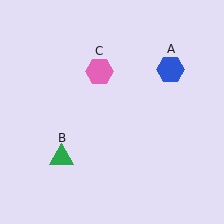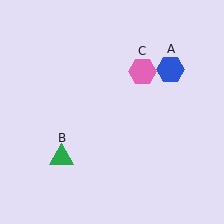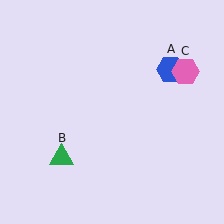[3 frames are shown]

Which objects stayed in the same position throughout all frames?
Blue hexagon (object A) and green triangle (object B) remained stationary.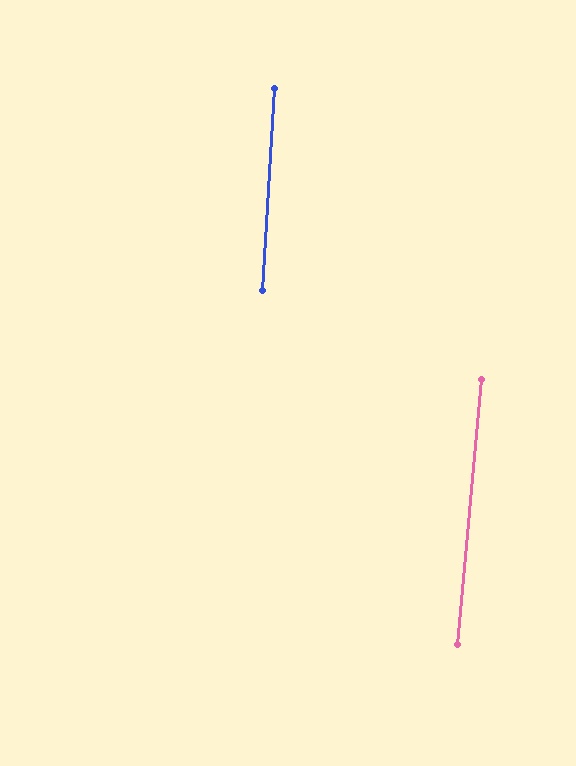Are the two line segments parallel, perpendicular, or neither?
Parallel — their directions differ by only 1.9°.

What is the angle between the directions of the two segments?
Approximately 2 degrees.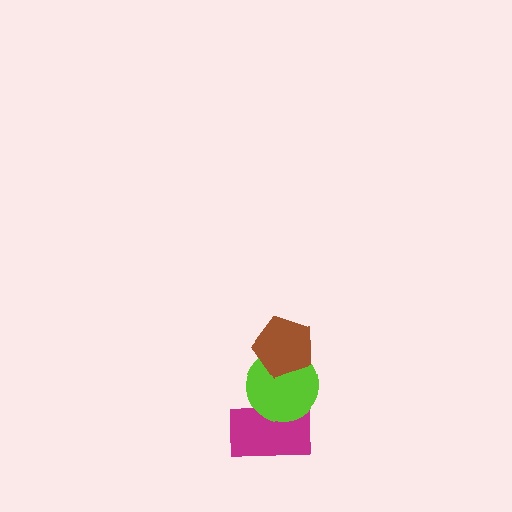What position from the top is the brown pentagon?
The brown pentagon is 1st from the top.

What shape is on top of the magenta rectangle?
The lime circle is on top of the magenta rectangle.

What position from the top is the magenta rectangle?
The magenta rectangle is 3rd from the top.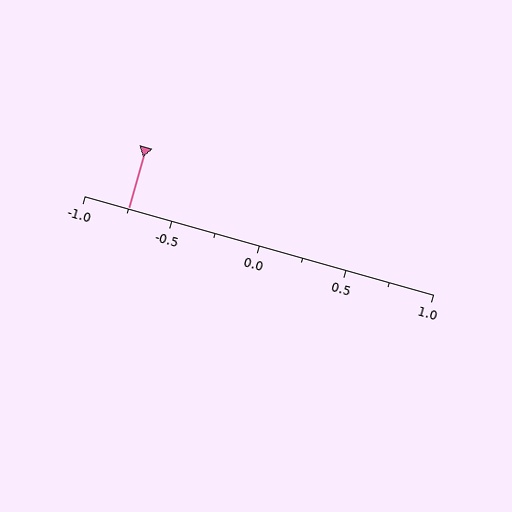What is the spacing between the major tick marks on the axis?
The major ticks are spaced 0.5 apart.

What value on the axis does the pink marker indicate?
The marker indicates approximately -0.75.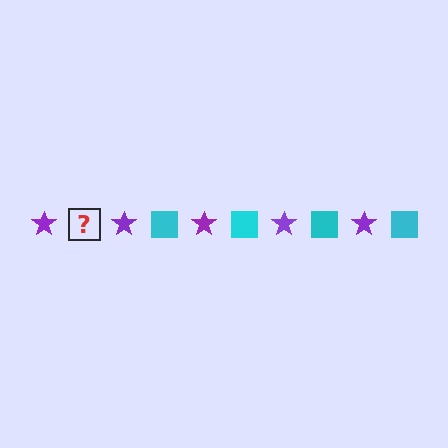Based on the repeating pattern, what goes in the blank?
The blank should be a cyan square.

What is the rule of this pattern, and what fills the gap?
The rule is that the pattern alternates between purple star and cyan square. The gap should be filled with a cyan square.